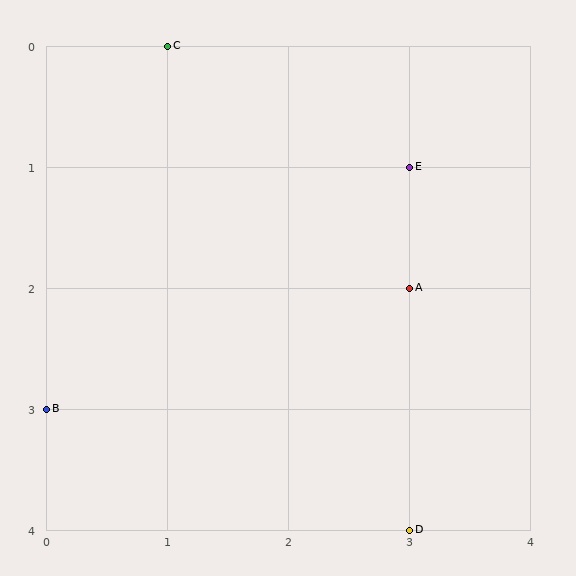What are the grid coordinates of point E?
Point E is at grid coordinates (3, 1).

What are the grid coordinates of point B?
Point B is at grid coordinates (0, 3).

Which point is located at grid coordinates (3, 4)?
Point D is at (3, 4).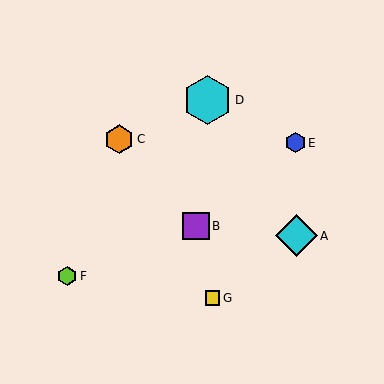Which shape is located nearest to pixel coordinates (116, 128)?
The orange hexagon (labeled C) at (119, 139) is nearest to that location.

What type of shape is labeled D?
Shape D is a cyan hexagon.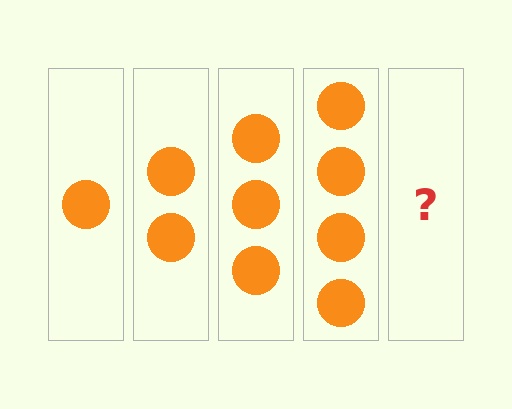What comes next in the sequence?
The next element should be 5 circles.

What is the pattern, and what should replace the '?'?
The pattern is that each step adds one more circle. The '?' should be 5 circles.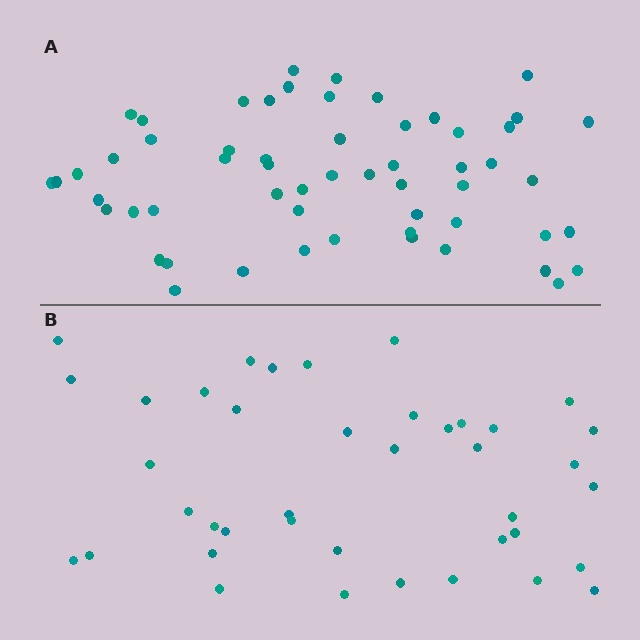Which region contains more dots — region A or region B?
Region A (the top region) has more dots.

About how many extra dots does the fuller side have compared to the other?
Region A has approximately 15 more dots than region B.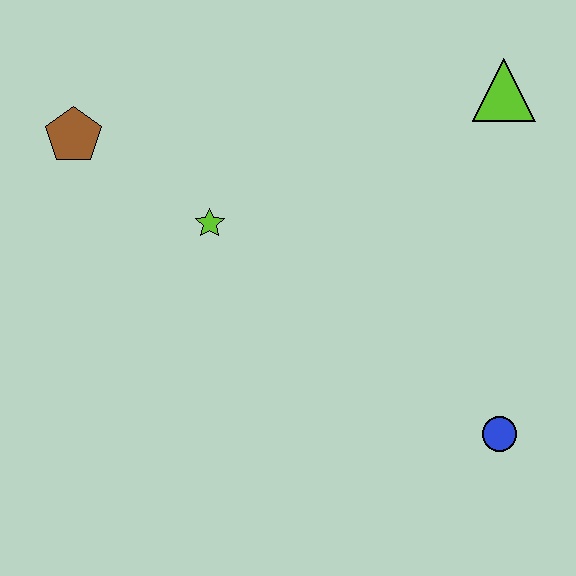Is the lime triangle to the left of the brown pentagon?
No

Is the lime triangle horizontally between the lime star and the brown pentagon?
No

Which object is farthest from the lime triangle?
The brown pentagon is farthest from the lime triangle.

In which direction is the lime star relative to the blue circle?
The lime star is to the left of the blue circle.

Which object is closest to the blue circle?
The lime triangle is closest to the blue circle.